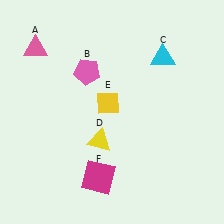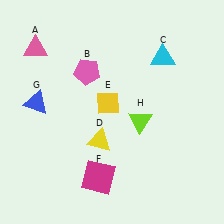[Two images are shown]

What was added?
A blue triangle (G), a lime triangle (H) were added in Image 2.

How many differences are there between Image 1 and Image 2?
There are 2 differences between the two images.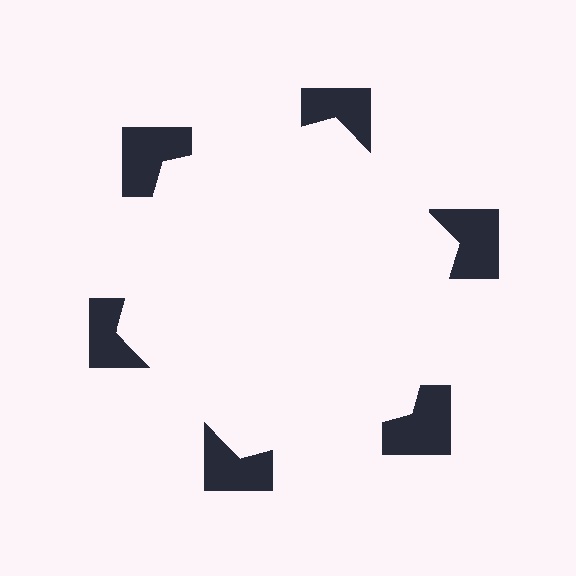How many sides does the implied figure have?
6 sides.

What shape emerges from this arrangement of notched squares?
An illusory hexagon — its edges are inferred from the aligned wedge cuts in the notched squares, not physically drawn.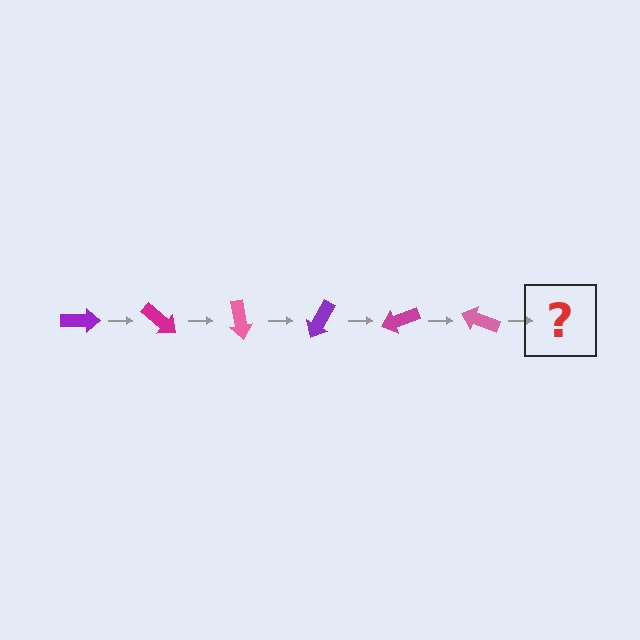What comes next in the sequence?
The next element should be a purple arrow, rotated 240 degrees from the start.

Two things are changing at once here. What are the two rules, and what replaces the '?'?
The two rules are that it rotates 40 degrees each step and the color cycles through purple, magenta, and pink. The '?' should be a purple arrow, rotated 240 degrees from the start.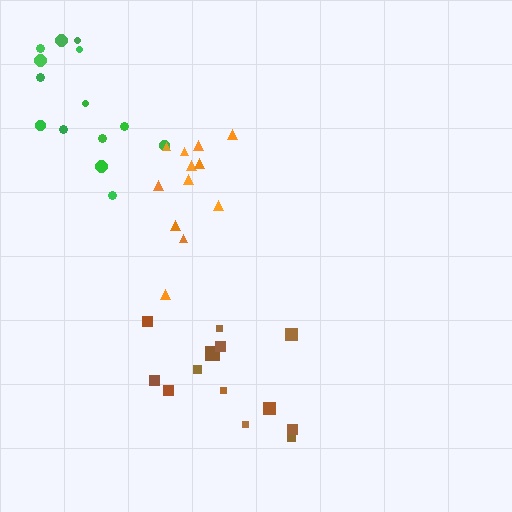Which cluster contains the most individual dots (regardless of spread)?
Green (14).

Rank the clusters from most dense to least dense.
orange, brown, green.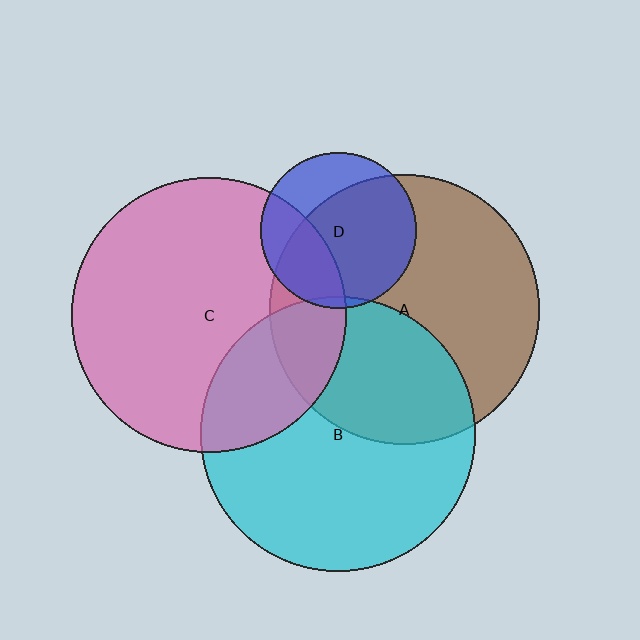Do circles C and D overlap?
Yes.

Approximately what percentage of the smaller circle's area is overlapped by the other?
Approximately 30%.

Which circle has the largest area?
Circle C (pink).